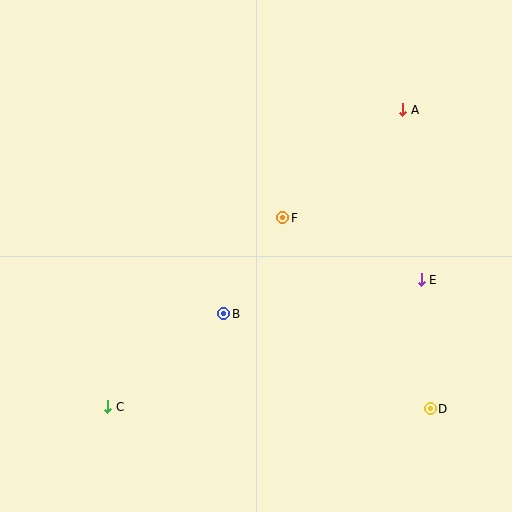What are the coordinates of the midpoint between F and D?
The midpoint between F and D is at (357, 313).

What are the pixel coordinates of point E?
Point E is at (421, 280).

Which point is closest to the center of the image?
Point F at (283, 218) is closest to the center.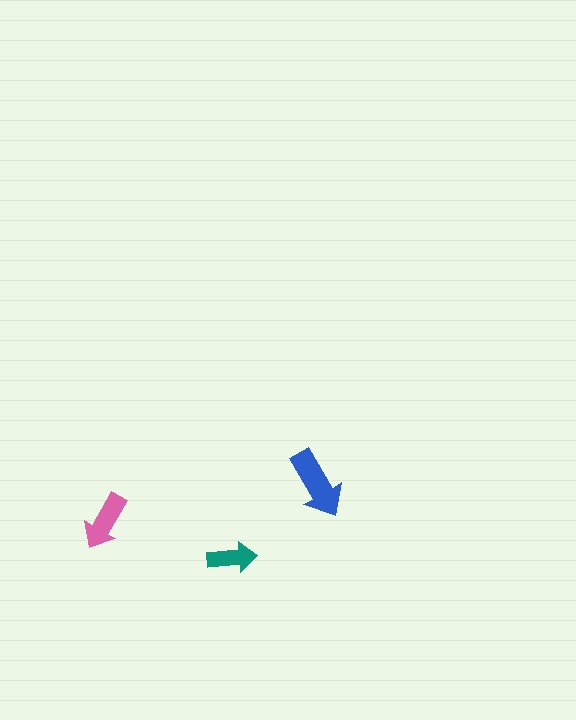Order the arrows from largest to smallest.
the blue one, the pink one, the teal one.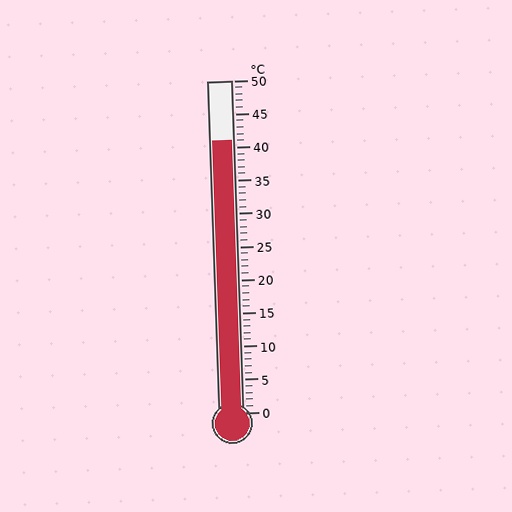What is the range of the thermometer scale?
The thermometer scale ranges from 0°C to 50°C.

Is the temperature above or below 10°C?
The temperature is above 10°C.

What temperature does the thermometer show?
The thermometer shows approximately 41°C.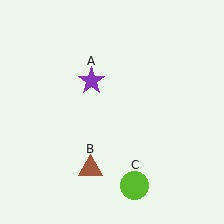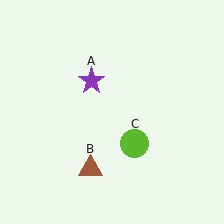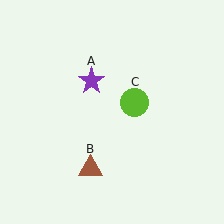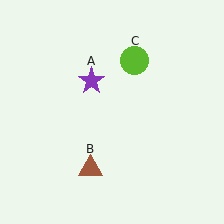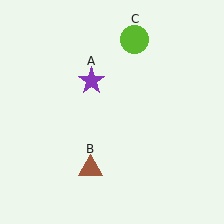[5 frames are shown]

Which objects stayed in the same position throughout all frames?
Purple star (object A) and brown triangle (object B) remained stationary.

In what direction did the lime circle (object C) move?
The lime circle (object C) moved up.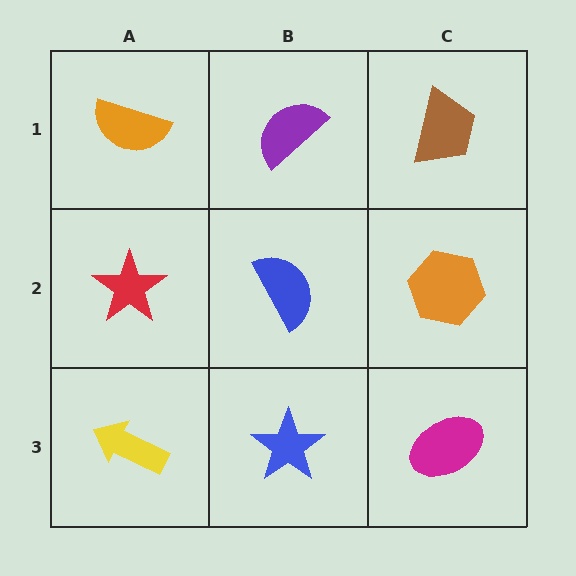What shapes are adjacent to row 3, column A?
A red star (row 2, column A), a blue star (row 3, column B).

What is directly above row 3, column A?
A red star.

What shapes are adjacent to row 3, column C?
An orange hexagon (row 2, column C), a blue star (row 3, column B).